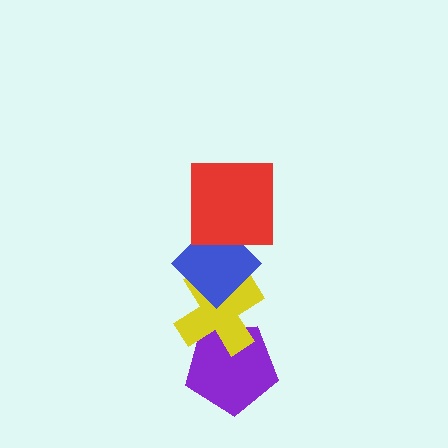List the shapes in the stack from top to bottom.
From top to bottom: the red square, the blue diamond, the yellow cross, the purple pentagon.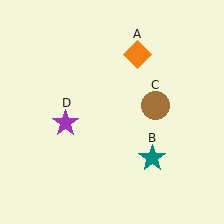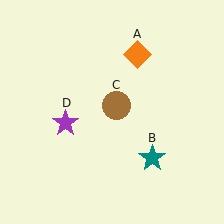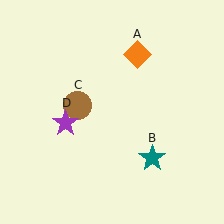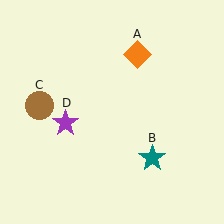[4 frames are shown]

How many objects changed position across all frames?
1 object changed position: brown circle (object C).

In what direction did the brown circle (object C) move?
The brown circle (object C) moved left.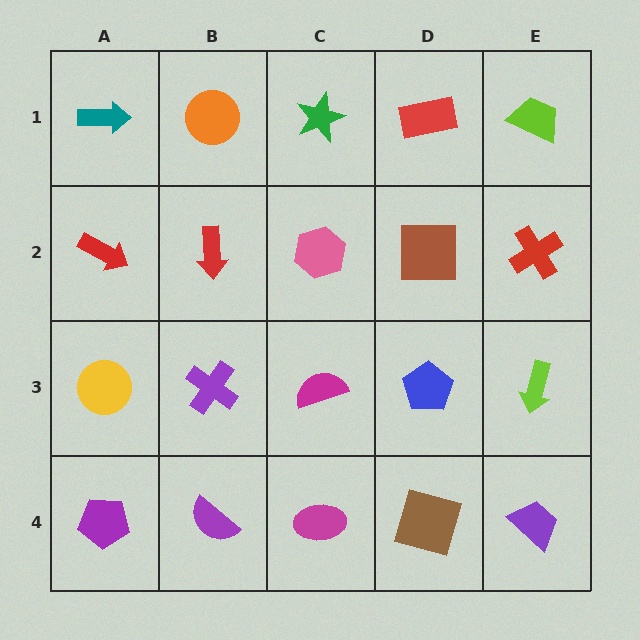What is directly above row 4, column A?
A yellow circle.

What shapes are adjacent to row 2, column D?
A red rectangle (row 1, column D), a blue pentagon (row 3, column D), a pink hexagon (row 2, column C), a red cross (row 2, column E).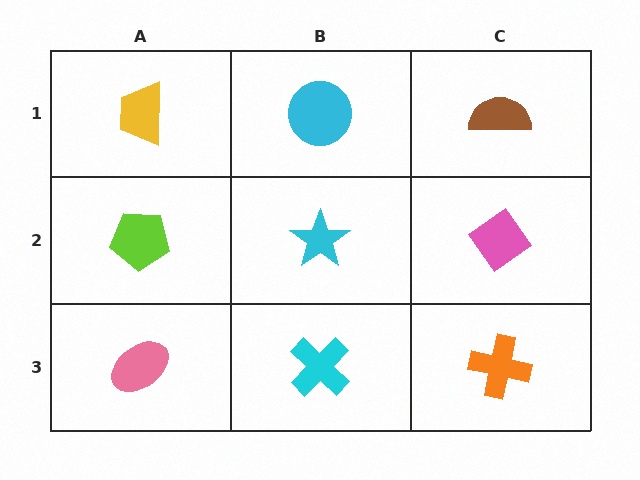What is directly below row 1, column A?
A lime pentagon.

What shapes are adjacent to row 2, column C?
A brown semicircle (row 1, column C), an orange cross (row 3, column C), a cyan star (row 2, column B).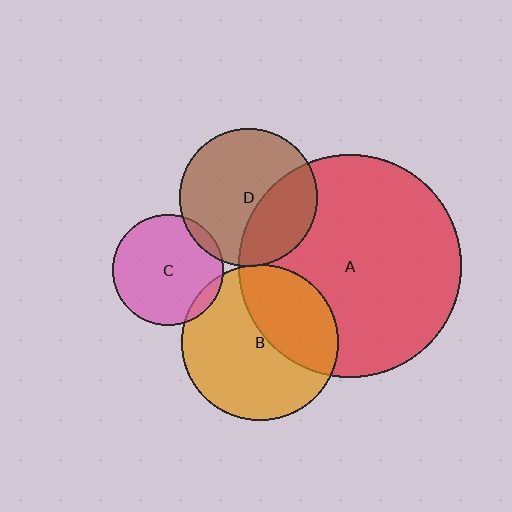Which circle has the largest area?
Circle A (red).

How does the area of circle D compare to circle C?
Approximately 1.5 times.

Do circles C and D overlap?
Yes.